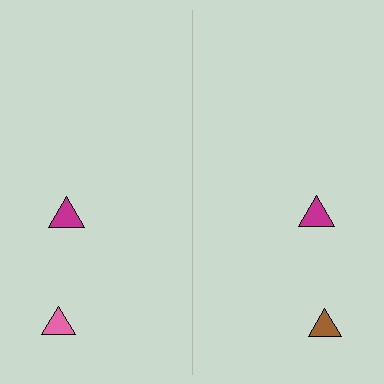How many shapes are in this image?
There are 4 shapes in this image.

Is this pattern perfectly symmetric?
No, the pattern is not perfectly symmetric. The brown triangle on the right side breaks the symmetry — its mirror counterpart is pink.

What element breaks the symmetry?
The brown triangle on the right side breaks the symmetry — its mirror counterpart is pink.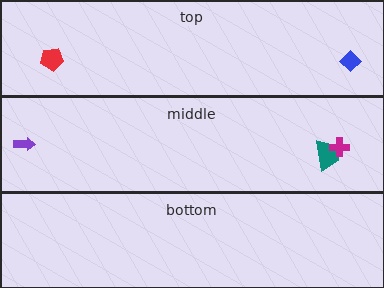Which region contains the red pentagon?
The top region.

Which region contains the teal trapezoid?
The middle region.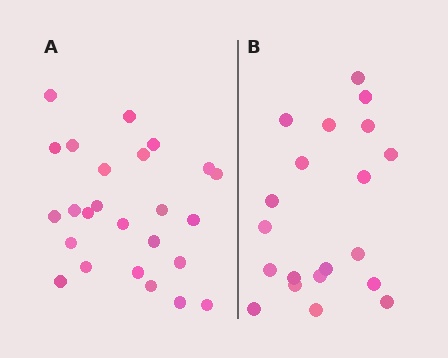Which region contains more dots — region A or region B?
Region A (the left region) has more dots.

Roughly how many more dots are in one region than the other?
Region A has about 5 more dots than region B.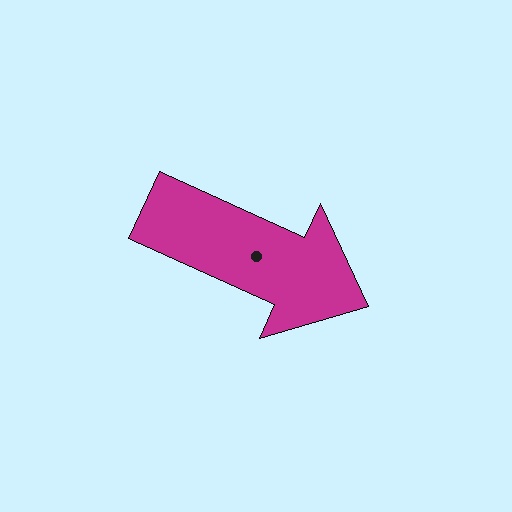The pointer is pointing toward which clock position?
Roughly 4 o'clock.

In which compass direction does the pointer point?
Southeast.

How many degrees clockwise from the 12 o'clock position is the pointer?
Approximately 114 degrees.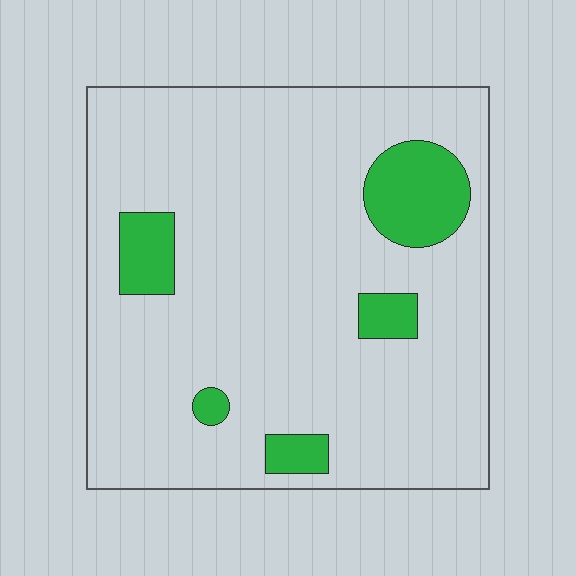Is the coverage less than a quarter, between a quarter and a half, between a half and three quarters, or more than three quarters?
Less than a quarter.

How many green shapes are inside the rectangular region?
5.